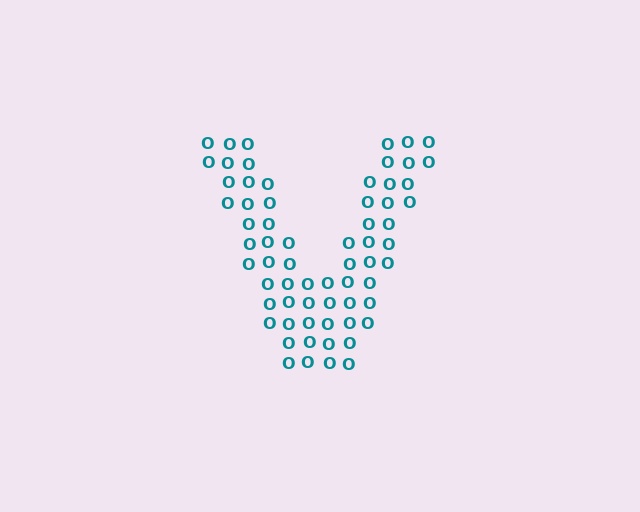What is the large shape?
The large shape is the letter V.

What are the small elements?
The small elements are letter O's.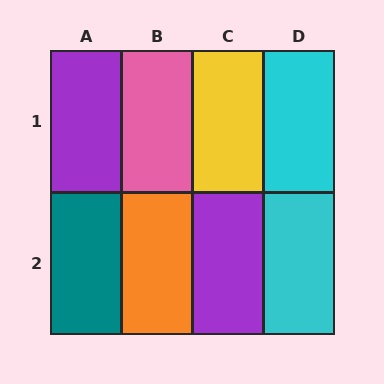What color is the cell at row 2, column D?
Cyan.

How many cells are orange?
1 cell is orange.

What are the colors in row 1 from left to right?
Purple, pink, yellow, cyan.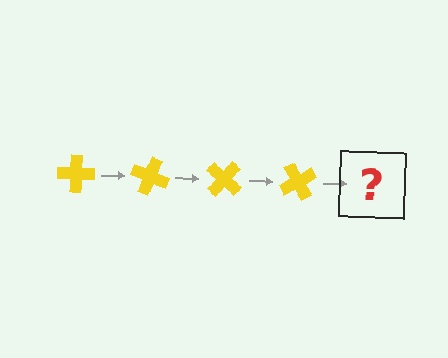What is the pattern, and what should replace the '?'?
The pattern is that the cross rotates 20 degrees each step. The '?' should be a yellow cross rotated 80 degrees.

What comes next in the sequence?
The next element should be a yellow cross rotated 80 degrees.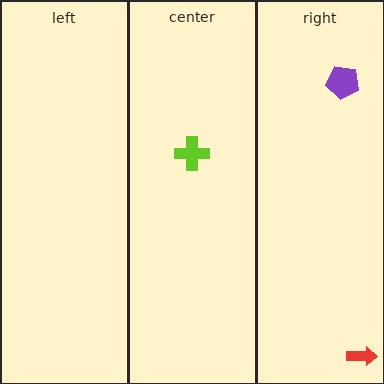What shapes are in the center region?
The lime cross.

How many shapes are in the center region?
1.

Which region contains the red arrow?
The right region.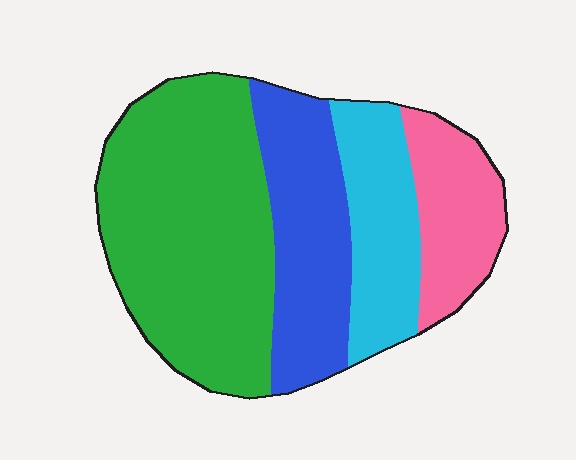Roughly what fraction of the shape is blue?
Blue covers 23% of the shape.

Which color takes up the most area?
Green, at roughly 45%.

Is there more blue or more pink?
Blue.